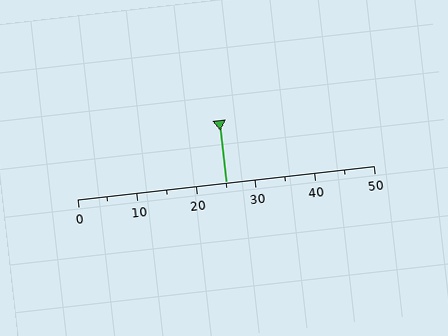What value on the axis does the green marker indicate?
The marker indicates approximately 25.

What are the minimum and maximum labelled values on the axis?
The axis runs from 0 to 50.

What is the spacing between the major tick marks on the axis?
The major ticks are spaced 10 apart.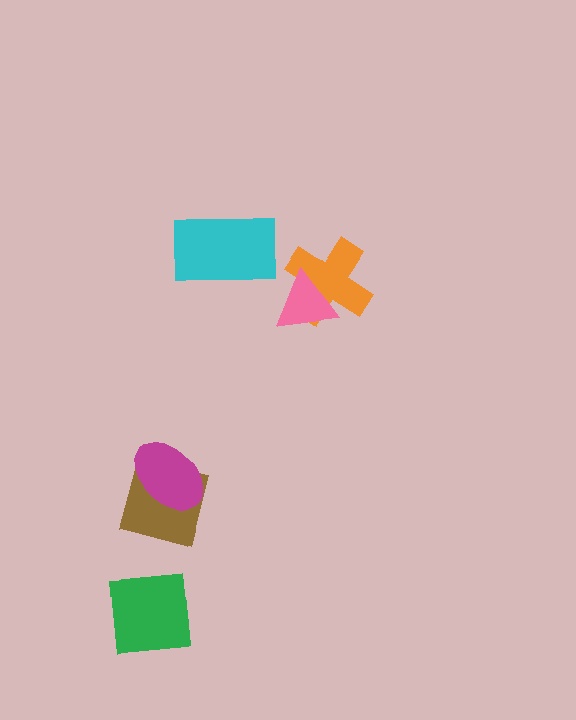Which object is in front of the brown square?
The magenta ellipse is in front of the brown square.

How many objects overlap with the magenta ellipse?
1 object overlaps with the magenta ellipse.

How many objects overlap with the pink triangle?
1 object overlaps with the pink triangle.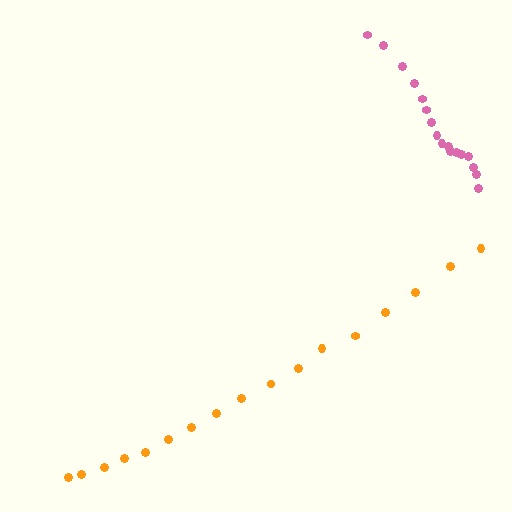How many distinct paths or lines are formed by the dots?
There are 2 distinct paths.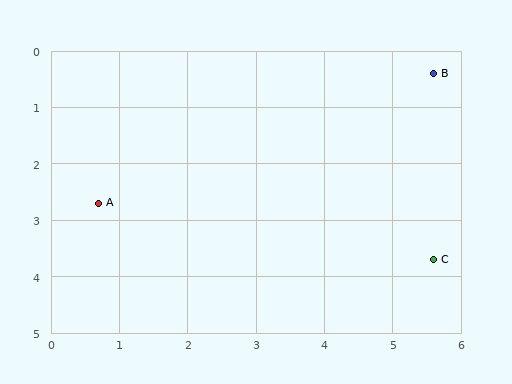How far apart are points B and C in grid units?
Points B and C are about 3.3 grid units apart.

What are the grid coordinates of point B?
Point B is at approximately (5.6, 0.4).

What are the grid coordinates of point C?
Point C is at approximately (5.6, 3.7).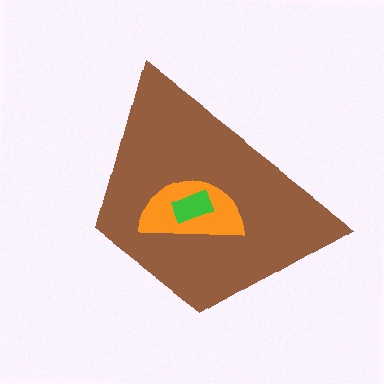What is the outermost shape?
The brown trapezoid.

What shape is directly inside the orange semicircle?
The green rectangle.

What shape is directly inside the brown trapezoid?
The orange semicircle.